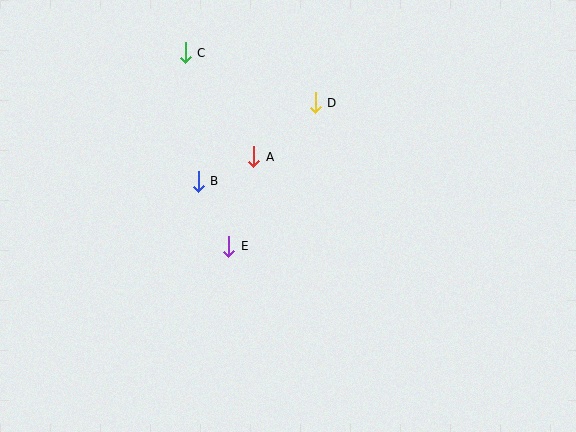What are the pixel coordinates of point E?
Point E is at (229, 246).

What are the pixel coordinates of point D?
Point D is at (315, 103).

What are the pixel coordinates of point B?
Point B is at (198, 181).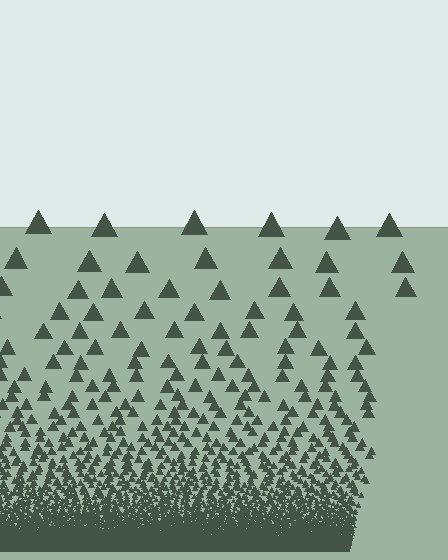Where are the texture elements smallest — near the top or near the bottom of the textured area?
Near the bottom.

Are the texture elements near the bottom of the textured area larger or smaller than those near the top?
Smaller. The gradient is inverted — elements near the bottom are smaller and denser.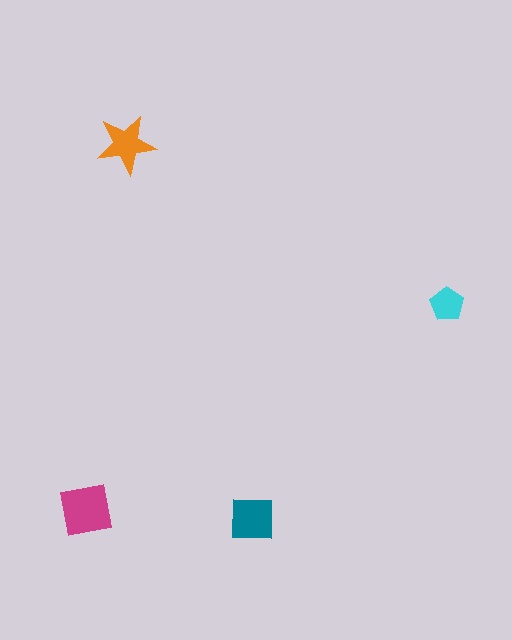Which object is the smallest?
The cyan pentagon.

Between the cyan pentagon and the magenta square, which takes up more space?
The magenta square.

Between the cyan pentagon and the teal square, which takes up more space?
The teal square.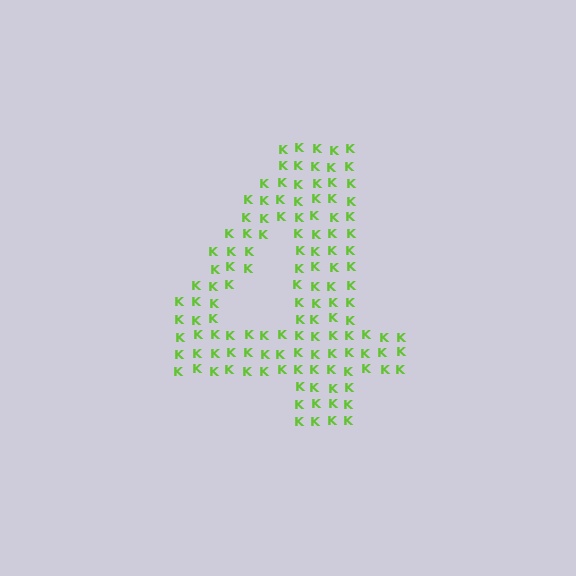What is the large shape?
The large shape is the digit 4.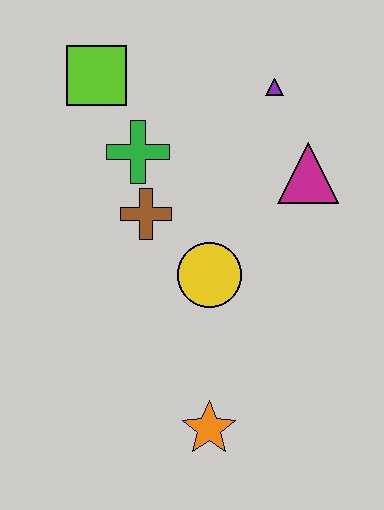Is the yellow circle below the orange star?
No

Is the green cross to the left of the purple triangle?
Yes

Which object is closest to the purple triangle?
The magenta triangle is closest to the purple triangle.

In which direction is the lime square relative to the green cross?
The lime square is above the green cross.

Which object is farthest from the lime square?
The orange star is farthest from the lime square.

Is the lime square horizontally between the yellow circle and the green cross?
No